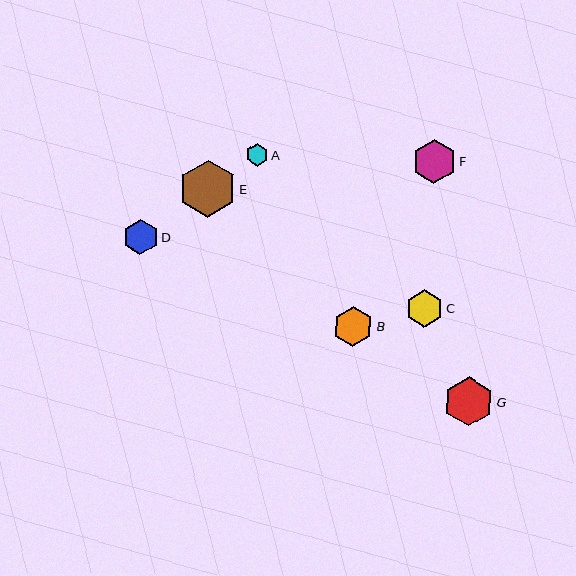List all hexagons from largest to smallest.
From largest to smallest: E, G, F, B, C, D, A.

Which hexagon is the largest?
Hexagon E is the largest with a size of approximately 57 pixels.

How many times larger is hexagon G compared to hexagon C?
Hexagon G is approximately 1.3 times the size of hexagon C.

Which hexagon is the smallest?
Hexagon A is the smallest with a size of approximately 23 pixels.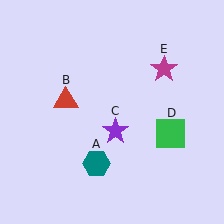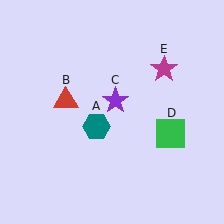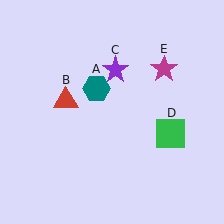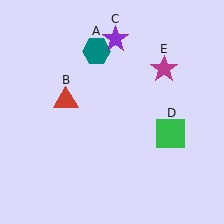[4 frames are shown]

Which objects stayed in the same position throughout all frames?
Red triangle (object B) and green square (object D) and magenta star (object E) remained stationary.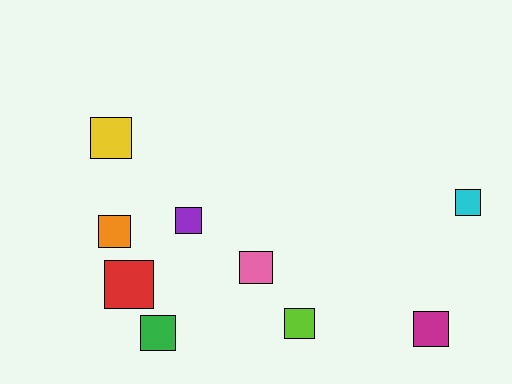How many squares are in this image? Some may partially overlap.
There are 9 squares.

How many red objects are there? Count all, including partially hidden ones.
There is 1 red object.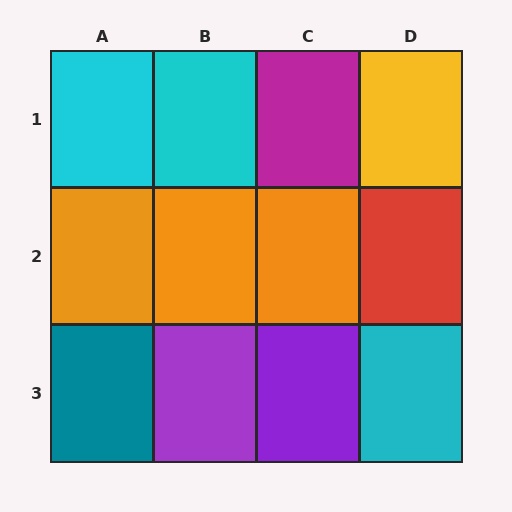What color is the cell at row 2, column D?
Red.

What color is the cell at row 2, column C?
Orange.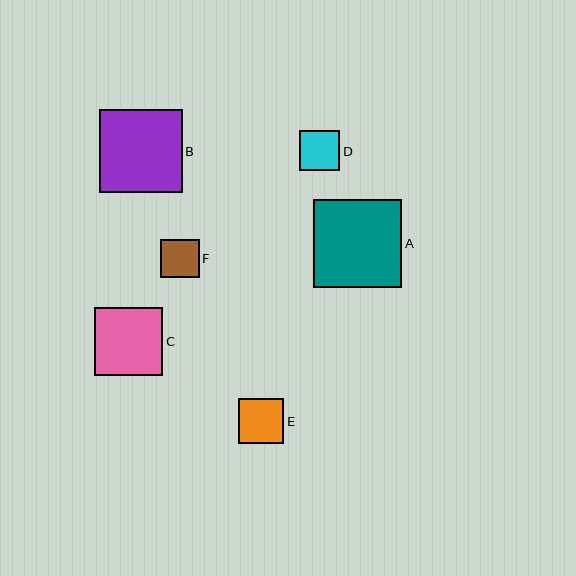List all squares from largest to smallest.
From largest to smallest: A, B, C, E, D, F.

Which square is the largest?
Square A is the largest with a size of approximately 88 pixels.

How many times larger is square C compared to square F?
Square C is approximately 1.8 times the size of square F.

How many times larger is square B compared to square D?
Square B is approximately 2.0 times the size of square D.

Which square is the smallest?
Square F is the smallest with a size of approximately 38 pixels.